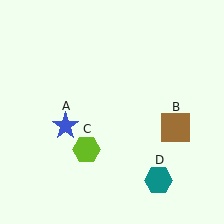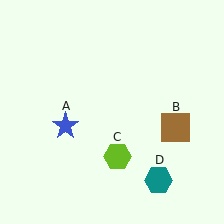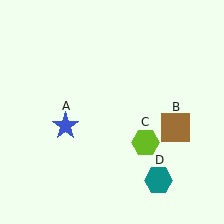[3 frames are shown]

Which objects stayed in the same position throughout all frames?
Blue star (object A) and brown square (object B) and teal hexagon (object D) remained stationary.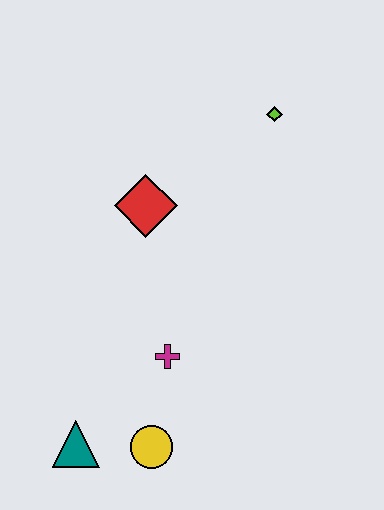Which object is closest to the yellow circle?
The teal triangle is closest to the yellow circle.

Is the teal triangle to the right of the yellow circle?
No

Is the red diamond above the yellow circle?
Yes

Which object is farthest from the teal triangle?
The lime diamond is farthest from the teal triangle.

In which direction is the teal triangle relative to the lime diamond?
The teal triangle is below the lime diamond.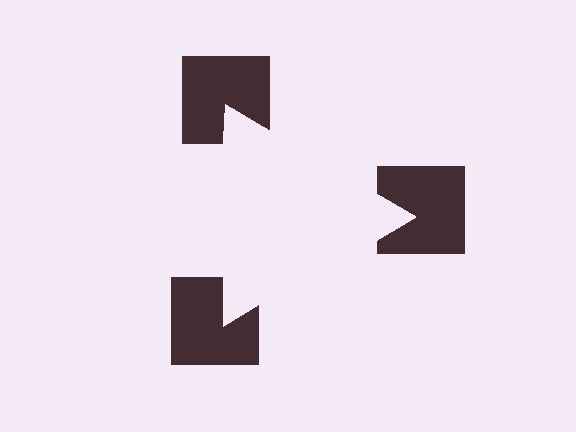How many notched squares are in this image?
There are 3 — one at each vertex of the illusory triangle.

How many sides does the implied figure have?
3 sides.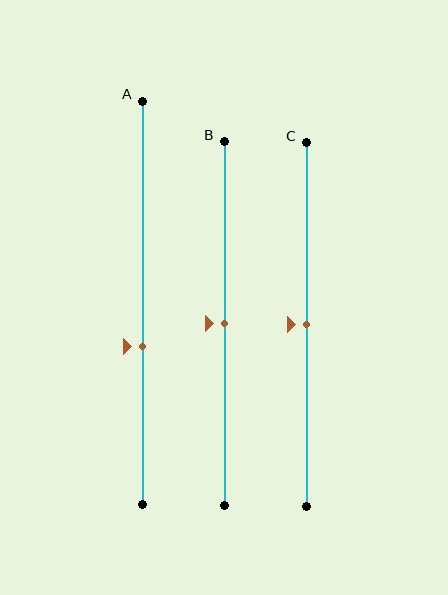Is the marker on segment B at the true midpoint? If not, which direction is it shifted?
Yes, the marker on segment B is at the true midpoint.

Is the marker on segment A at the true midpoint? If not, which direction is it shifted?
No, the marker on segment A is shifted downward by about 11% of the segment length.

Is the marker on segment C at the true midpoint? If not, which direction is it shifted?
Yes, the marker on segment C is at the true midpoint.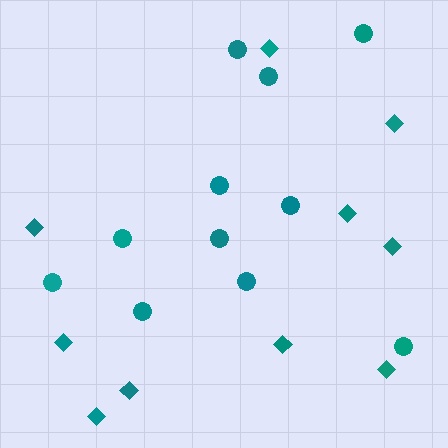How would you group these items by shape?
There are 2 groups: one group of diamonds (10) and one group of circles (11).